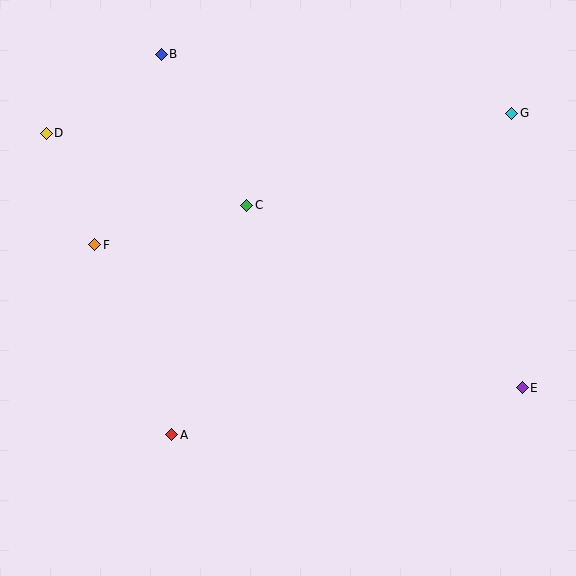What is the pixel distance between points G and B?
The distance between G and B is 355 pixels.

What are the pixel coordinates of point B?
Point B is at (161, 54).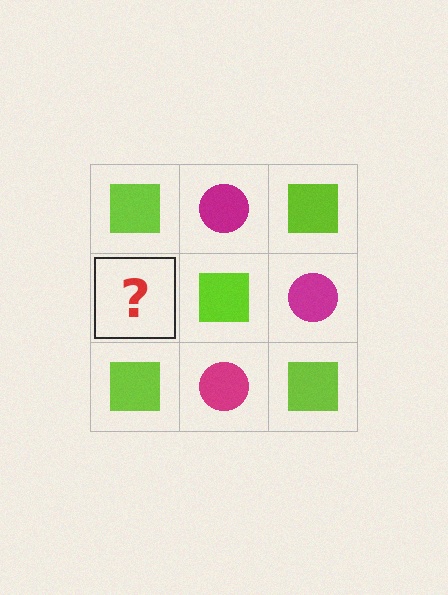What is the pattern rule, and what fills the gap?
The rule is that it alternates lime square and magenta circle in a checkerboard pattern. The gap should be filled with a magenta circle.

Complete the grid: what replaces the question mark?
The question mark should be replaced with a magenta circle.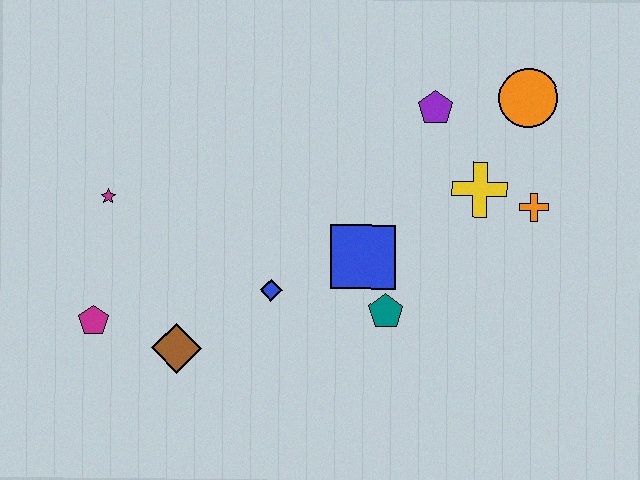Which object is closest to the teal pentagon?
The blue square is closest to the teal pentagon.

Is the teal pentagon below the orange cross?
Yes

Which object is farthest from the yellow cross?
The magenta pentagon is farthest from the yellow cross.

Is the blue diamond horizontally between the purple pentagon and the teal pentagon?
No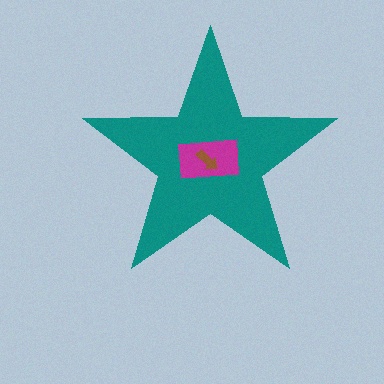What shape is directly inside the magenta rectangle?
The brown arrow.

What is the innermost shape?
The brown arrow.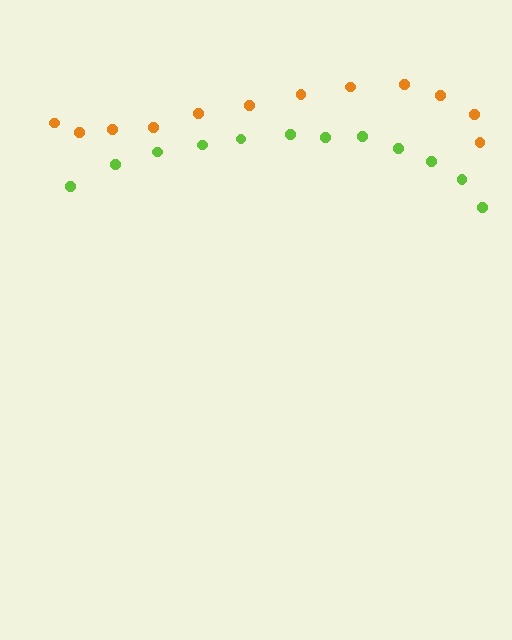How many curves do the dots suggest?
There are 2 distinct paths.